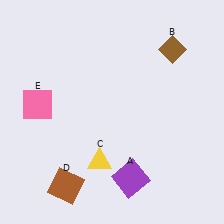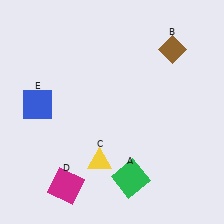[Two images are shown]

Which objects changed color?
A changed from purple to green. D changed from brown to magenta. E changed from pink to blue.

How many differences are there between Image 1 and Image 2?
There are 3 differences between the two images.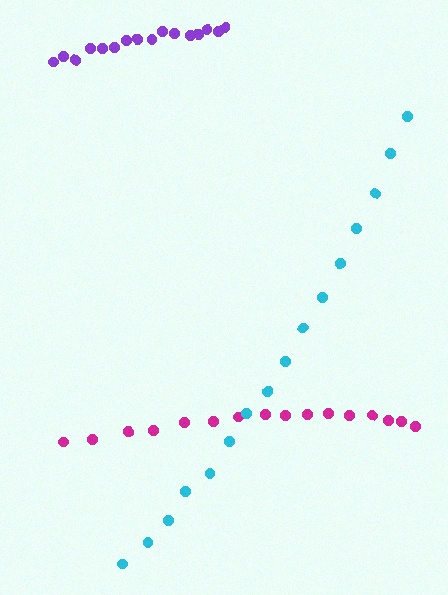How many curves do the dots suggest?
There are 3 distinct paths.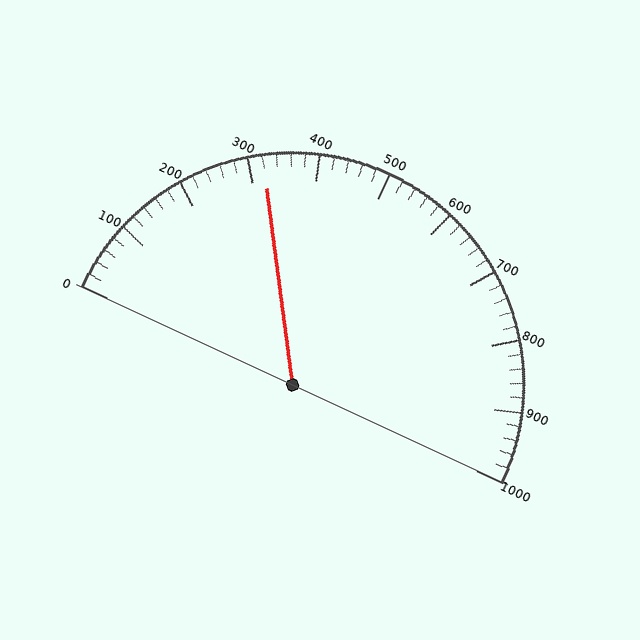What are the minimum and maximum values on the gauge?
The gauge ranges from 0 to 1000.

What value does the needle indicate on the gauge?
The needle indicates approximately 320.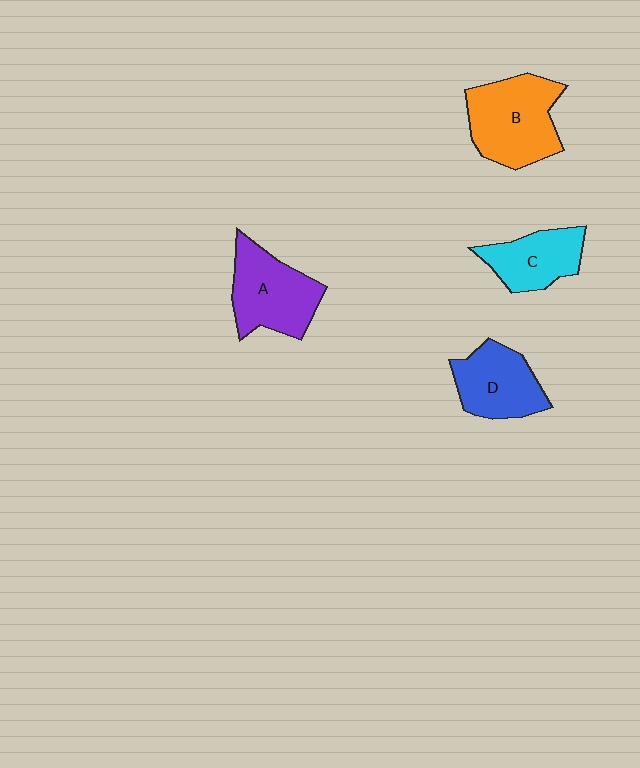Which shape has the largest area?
Shape B (orange).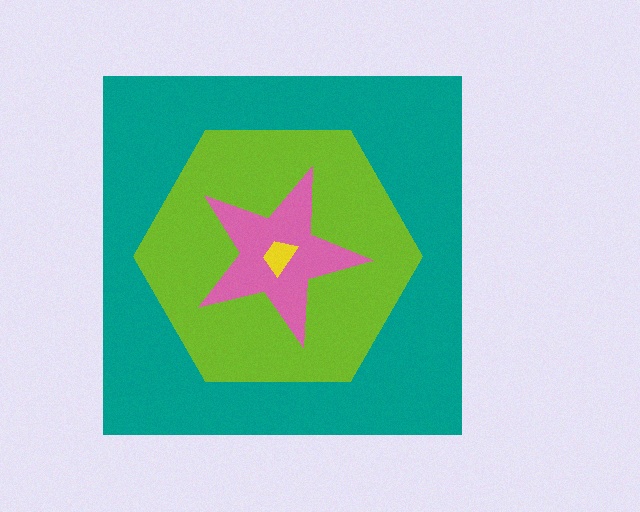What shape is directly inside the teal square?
The lime hexagon.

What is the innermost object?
The yellow trapezoid.